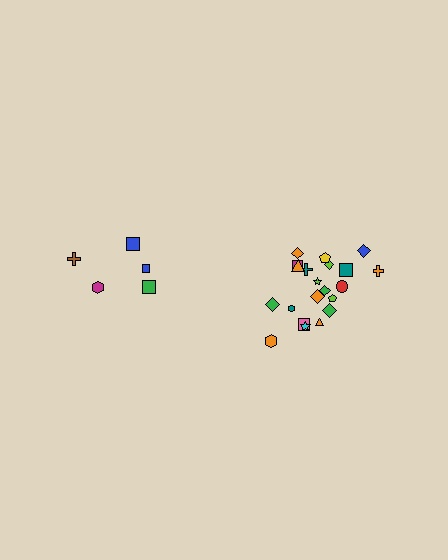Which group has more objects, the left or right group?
The right group.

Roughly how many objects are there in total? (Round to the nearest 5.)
Roughly 25 objects in total.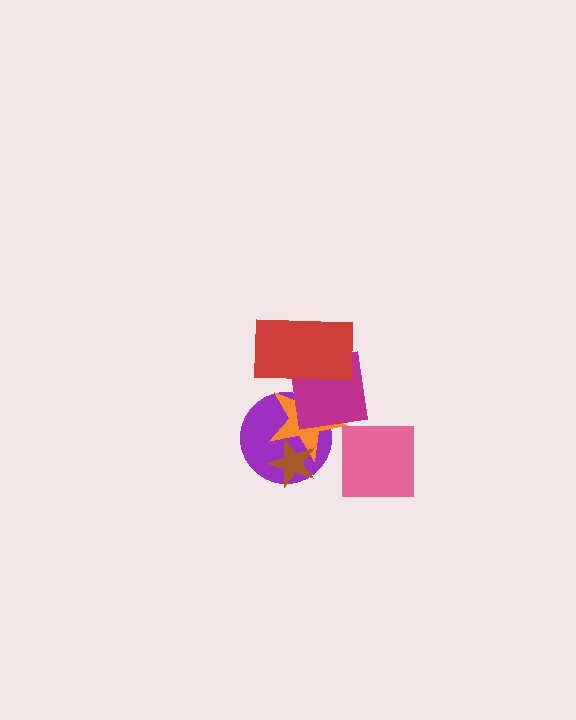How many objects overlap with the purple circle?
3 objects overlap with the purple circle.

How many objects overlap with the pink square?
0 objects overlap with the pink square.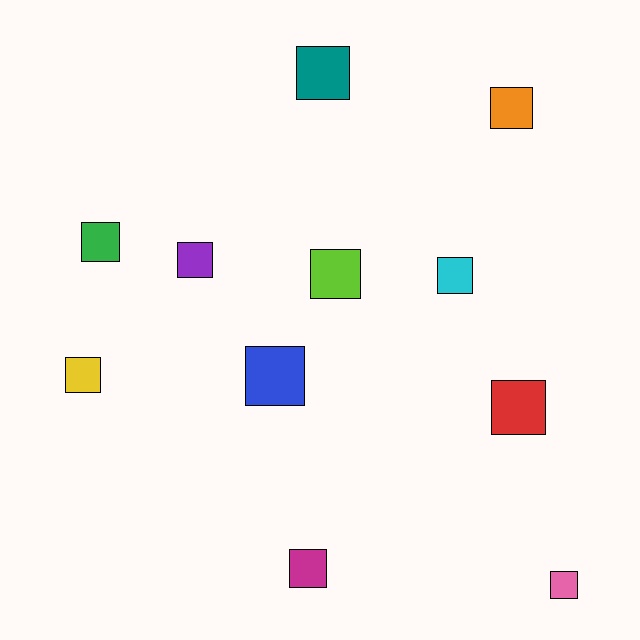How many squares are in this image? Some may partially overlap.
There are 11 squares.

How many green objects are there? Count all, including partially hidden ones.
There is 1 green object.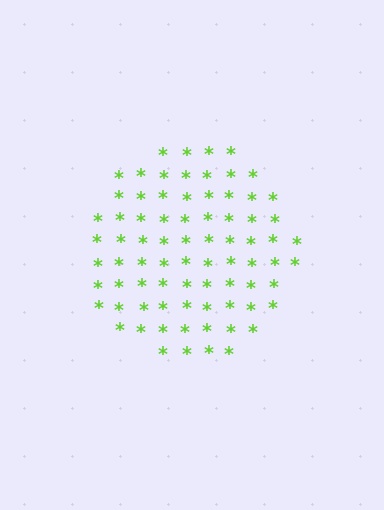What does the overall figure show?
The overall figure shows a circle.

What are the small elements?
The small elements are asterisks.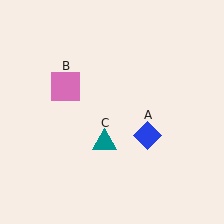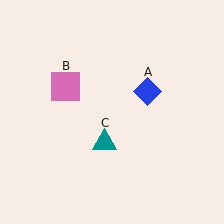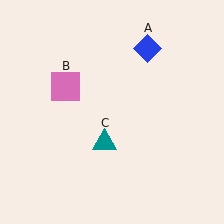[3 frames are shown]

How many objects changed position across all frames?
1 object changed position: blue diamond (object A).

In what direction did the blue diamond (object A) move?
The blue diamond (object A) moved up.